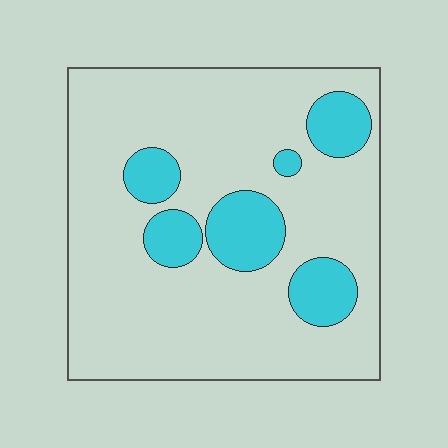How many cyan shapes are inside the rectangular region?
6.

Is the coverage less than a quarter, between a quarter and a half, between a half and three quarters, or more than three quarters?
Less than a quarter.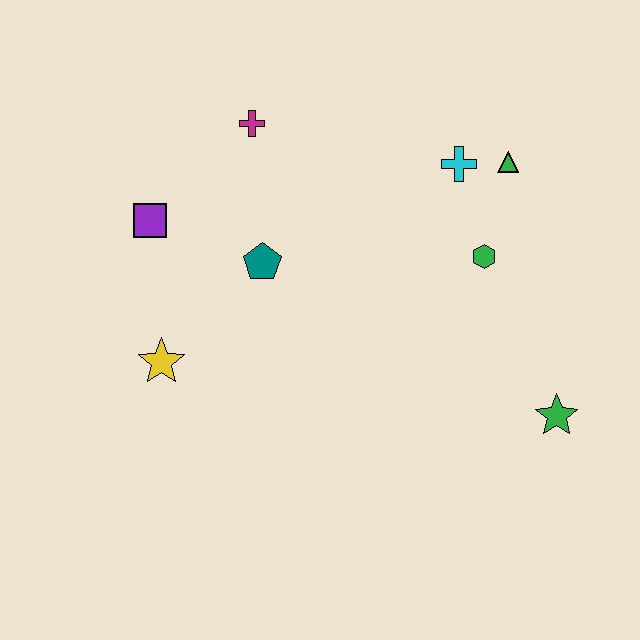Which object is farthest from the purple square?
The green star is farthest from the purple square.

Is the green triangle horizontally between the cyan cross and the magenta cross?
No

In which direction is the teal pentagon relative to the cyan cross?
The teal pentagon is to the left of the cyan cross.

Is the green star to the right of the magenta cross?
Yes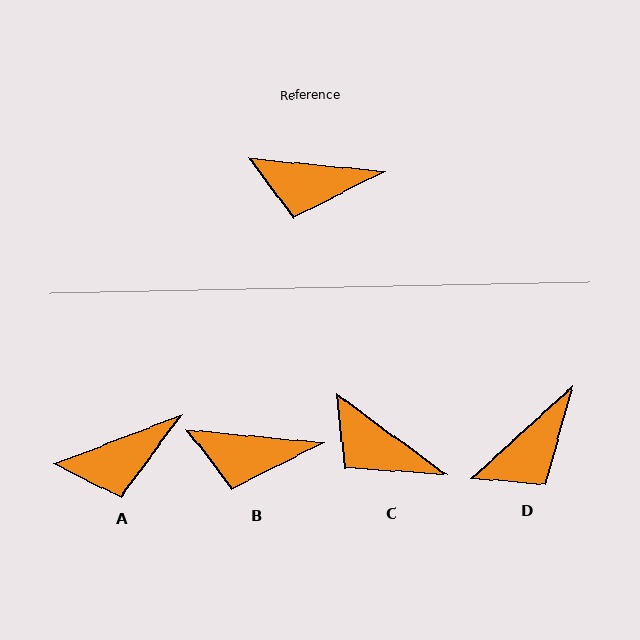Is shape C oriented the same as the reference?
No, it is off by about 31 degrees.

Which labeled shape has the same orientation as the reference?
B.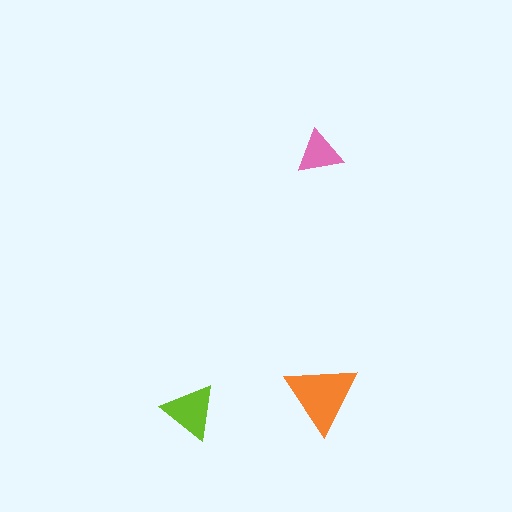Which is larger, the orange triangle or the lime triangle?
The orange one.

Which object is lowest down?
The lime triangle is bottommost.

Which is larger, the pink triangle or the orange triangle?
The orange one.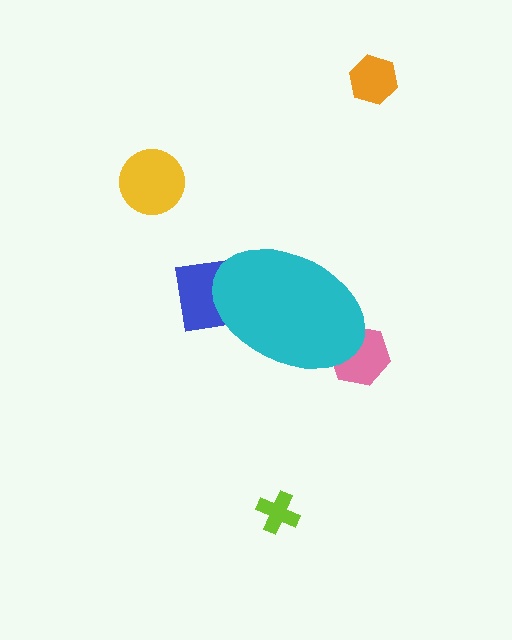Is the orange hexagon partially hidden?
No, the orange hexagon is fully visible.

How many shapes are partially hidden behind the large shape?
2 shapes are partially hidden.